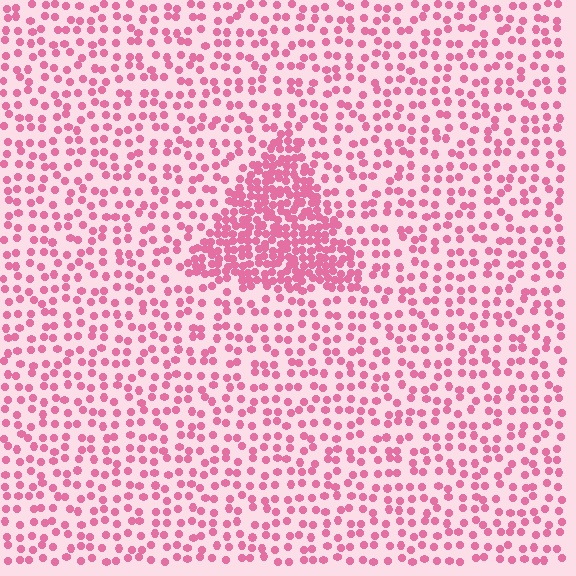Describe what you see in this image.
The image contains small pink elements arranged at two different densities. A triangle-shaped region is visible where the elements are more densely packed than the surrounding area.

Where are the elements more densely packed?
The elements are more densely packed inside the triangle boundary.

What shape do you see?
I see a triangle.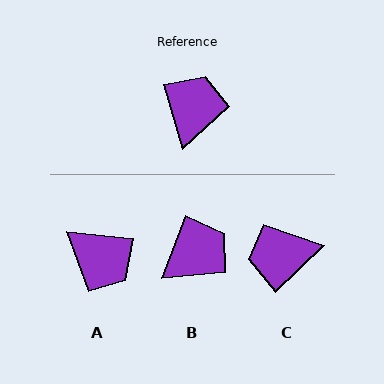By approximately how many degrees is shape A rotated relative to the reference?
Approximately 112 degrees clockwise.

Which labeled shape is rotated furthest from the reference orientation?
C, about 118 degrees away.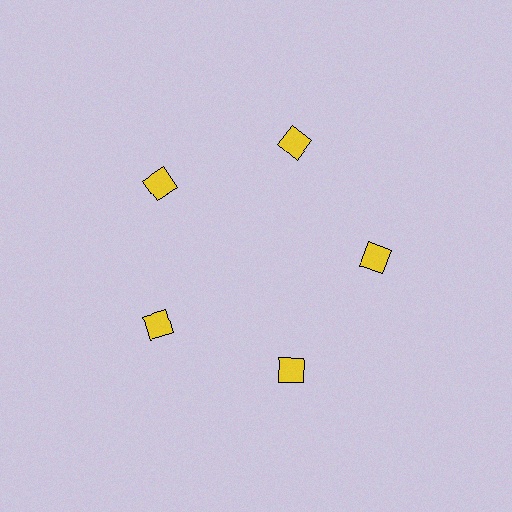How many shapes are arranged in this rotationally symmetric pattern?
There are 5 shapes, arranged in 5 groups of 1.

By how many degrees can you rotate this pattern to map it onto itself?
The pattern maps onto itself every 72 degrees of rotation.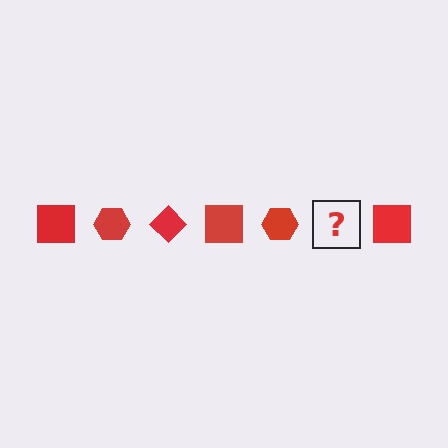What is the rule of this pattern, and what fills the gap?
The rule is that the pattern cycles through square, hexagon, diamond shapes in red. The gap should be filled with a red diamond.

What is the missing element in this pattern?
The missing element is a red diamond.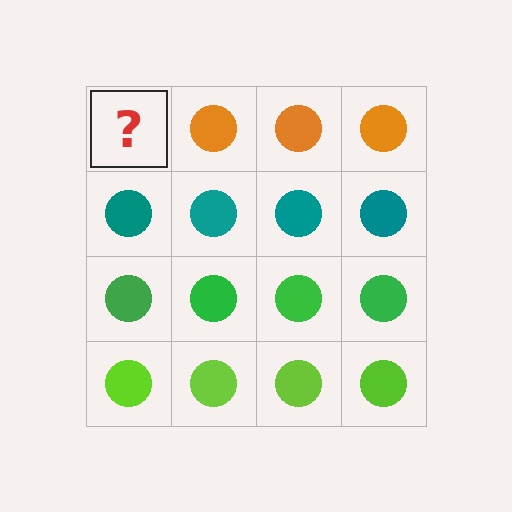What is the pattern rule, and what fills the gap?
The rule is that each row has a consistent color. The gap should be filled with an orange circle.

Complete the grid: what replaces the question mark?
The question mark should be replaced with an orange circle.